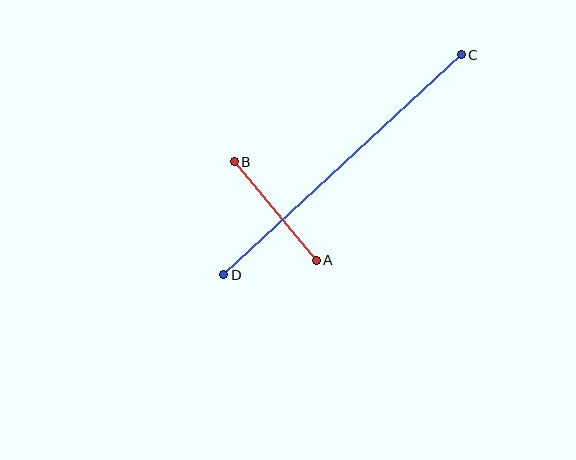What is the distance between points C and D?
The distance is approximately 324 pixels.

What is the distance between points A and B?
The distance is approximately 128 pixels.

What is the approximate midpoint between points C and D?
The midpoint is at approximately (342, 165) pixels.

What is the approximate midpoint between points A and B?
The midpoint is at approximately (275, 211) pixels.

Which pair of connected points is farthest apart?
Points C and D are farthest apart.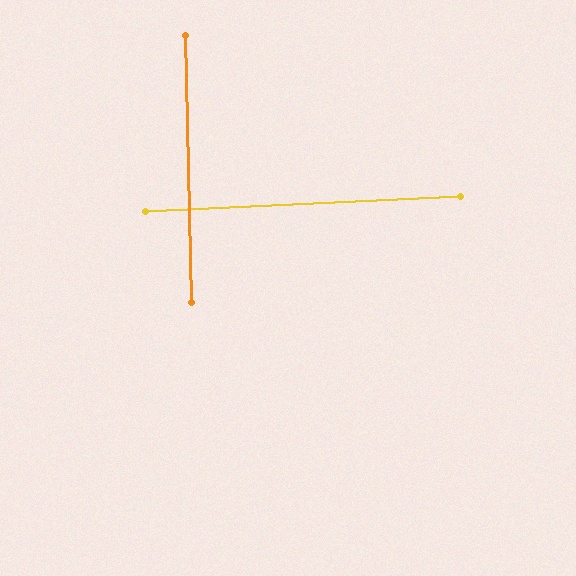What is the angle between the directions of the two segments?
Approximately 88 degrees.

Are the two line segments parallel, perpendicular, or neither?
Perpendicular — they meet at approximately 88°.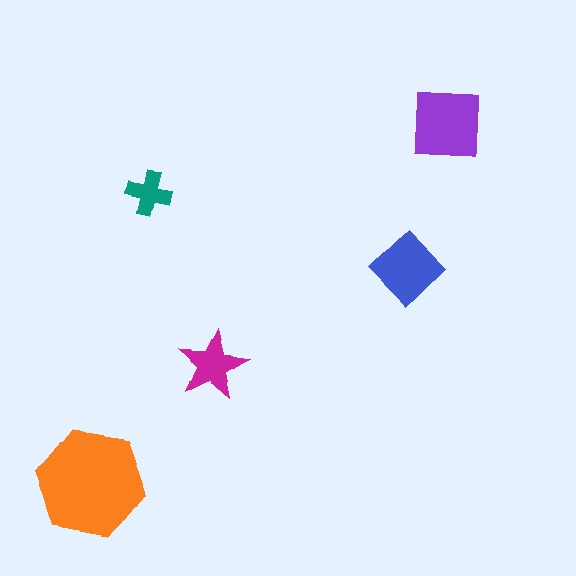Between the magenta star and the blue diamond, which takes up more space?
The blue diamond.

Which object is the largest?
The orange hexagon.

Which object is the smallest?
The teal cross.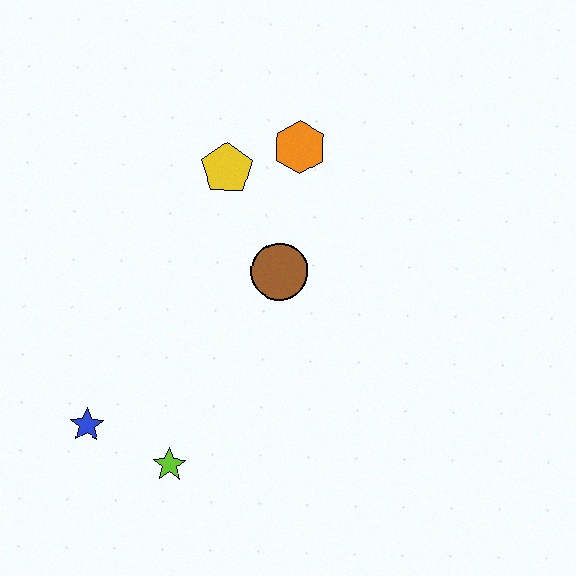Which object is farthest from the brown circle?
The blue star is farthest from the brown circle.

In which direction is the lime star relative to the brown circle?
The lime star is below the brown circle.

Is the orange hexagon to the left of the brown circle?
No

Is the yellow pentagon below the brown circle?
No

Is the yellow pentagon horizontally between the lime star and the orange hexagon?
Yes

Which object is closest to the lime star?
The blue star is closest to the lime star.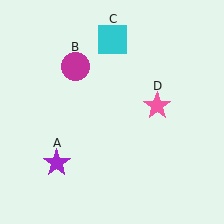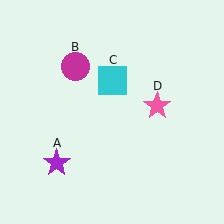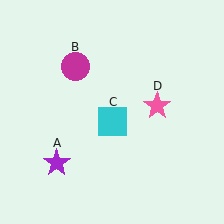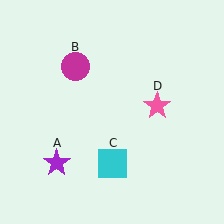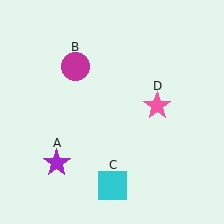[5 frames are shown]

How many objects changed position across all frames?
1 object changed position: cyan square (object C).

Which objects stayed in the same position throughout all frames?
Purple star (object A) and magenta circle (object B) and pink star (object D) remained stationary.